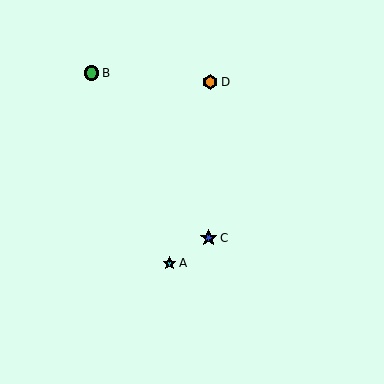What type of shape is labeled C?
Shape C is a blue star.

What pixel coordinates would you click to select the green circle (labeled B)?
Click at (92, 73) to select the green circle B.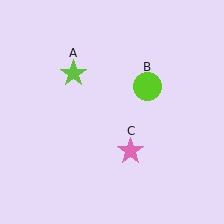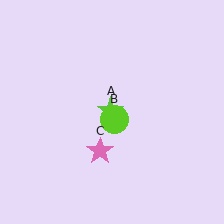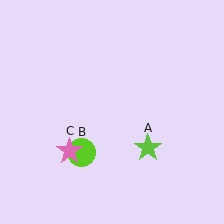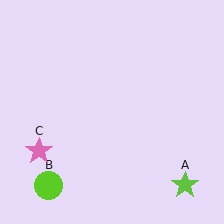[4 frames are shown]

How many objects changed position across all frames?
3 objects changed position: lime star (object A), lime circle (object B), pink star (object C).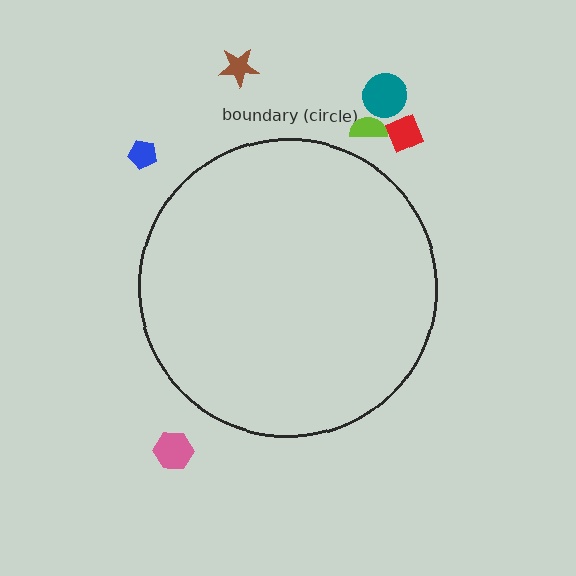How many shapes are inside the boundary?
0 inside, 6 outside.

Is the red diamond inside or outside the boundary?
Outside.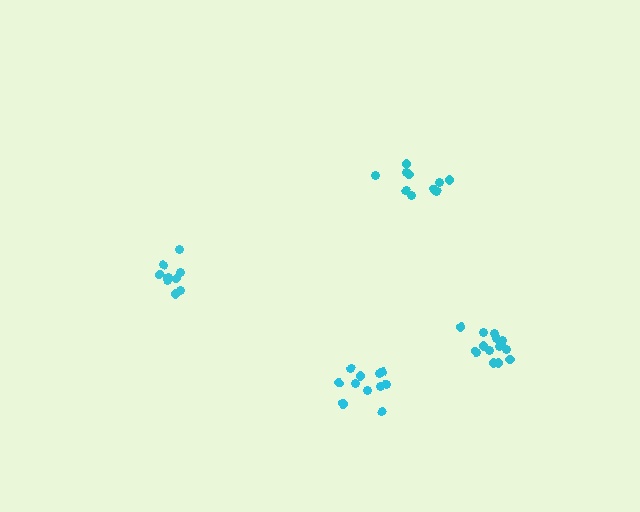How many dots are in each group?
Group 1: 10 dots, Group 2: 15 dots, Group 3: 11 dots, Group 4: 9 dots (45 total).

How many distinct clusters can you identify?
There are 4 distinct clusters.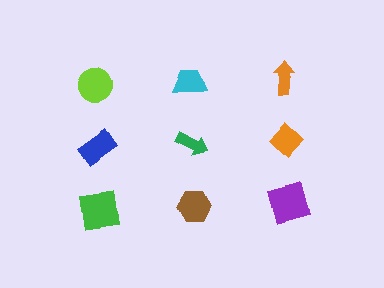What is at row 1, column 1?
A lime circle.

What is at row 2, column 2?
A green arrow.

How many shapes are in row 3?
3 shapes.